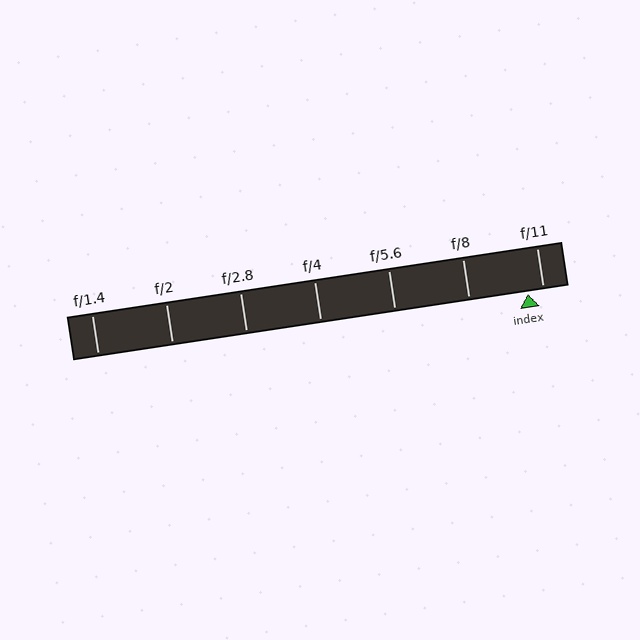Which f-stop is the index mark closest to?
The index mark is closest to f/11.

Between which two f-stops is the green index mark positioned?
The index mark is between f/8 and f/11.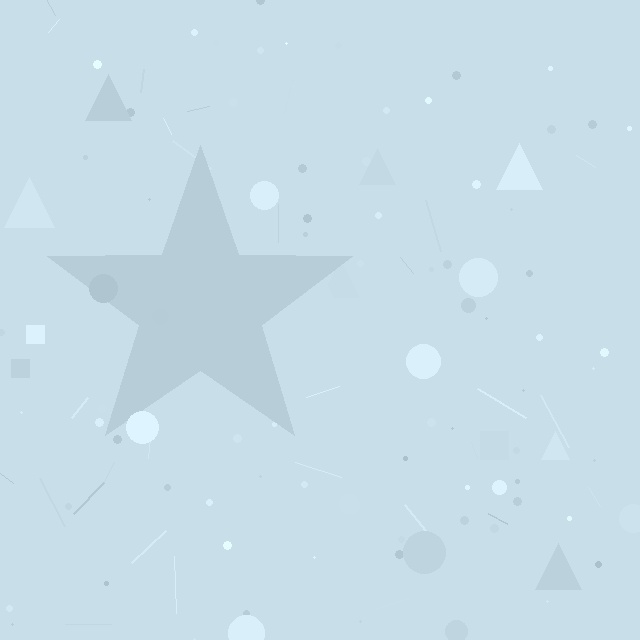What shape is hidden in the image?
A star is hidden in the image.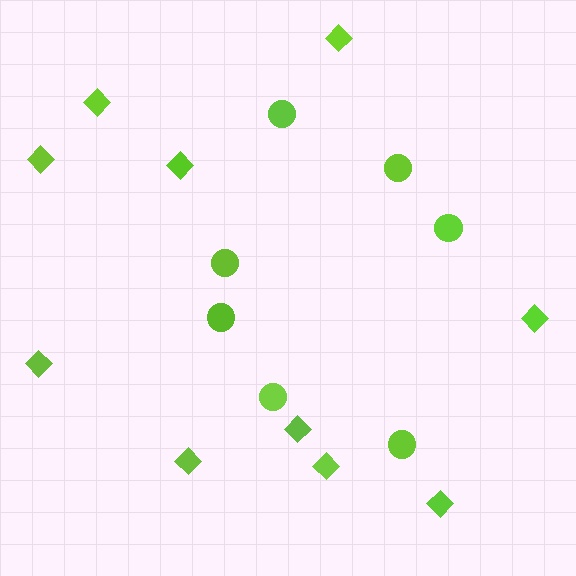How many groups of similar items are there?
There are 2 groups: one group of diamonds (10) and one group of circles (7).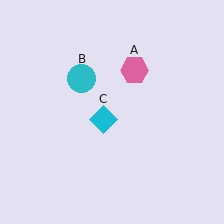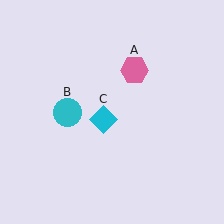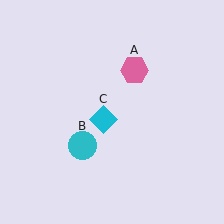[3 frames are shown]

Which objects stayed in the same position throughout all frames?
Pink hexagon (object A) and cyan diamond (object C) remained stationary.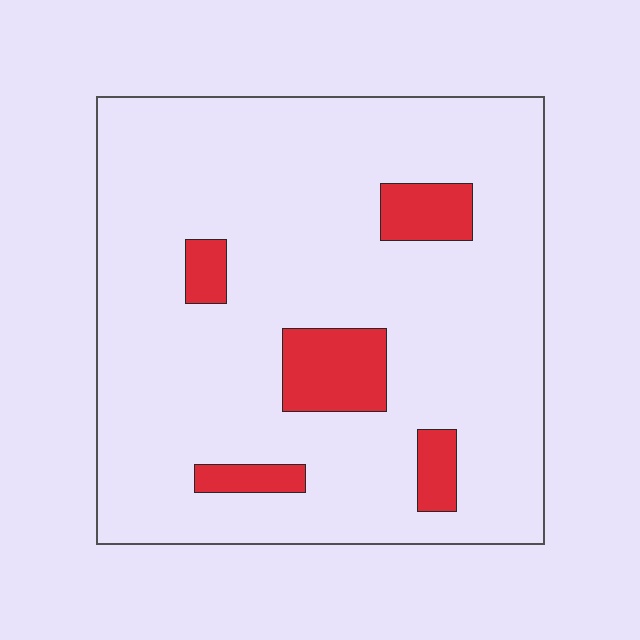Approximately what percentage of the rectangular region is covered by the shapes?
Approximately 10%.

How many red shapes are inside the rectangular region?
5.